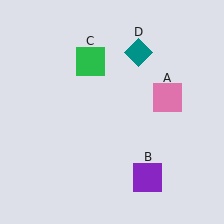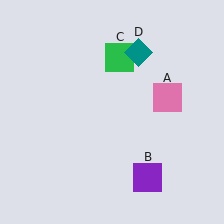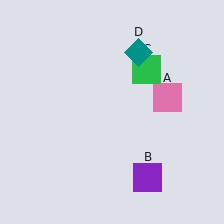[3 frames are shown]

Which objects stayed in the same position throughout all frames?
Pink square (object A) and purple square (object B) and teal diamond (object D) remained stationary.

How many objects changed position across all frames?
1 object changed position: green square (object C).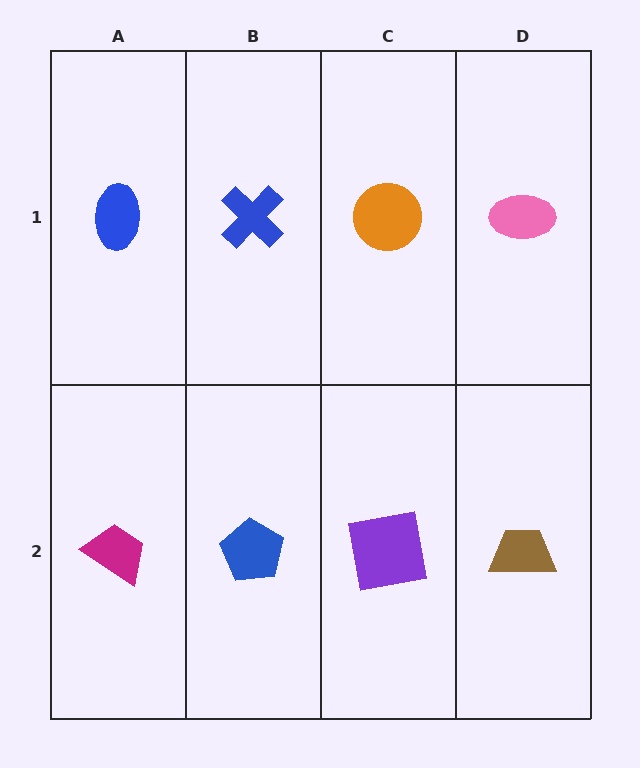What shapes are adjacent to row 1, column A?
A magenta trapezoid (row 2, column A), a blue cross (row 1, column B).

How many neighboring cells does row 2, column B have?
3.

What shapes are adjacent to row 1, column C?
A purple square (row 2, column C), a blue cross (row 1, column B), a pink ellipse (row 1, column D).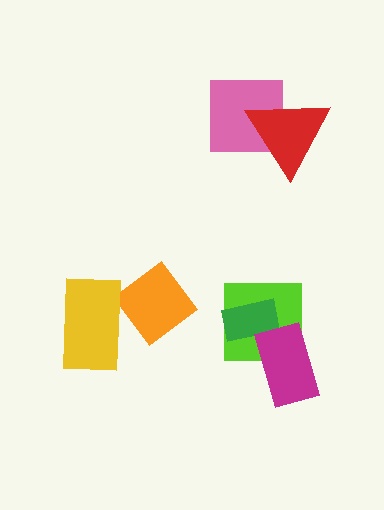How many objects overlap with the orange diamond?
1 object overlaps with the orange diamond.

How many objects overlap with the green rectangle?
2 objects overlap with the green rectangle.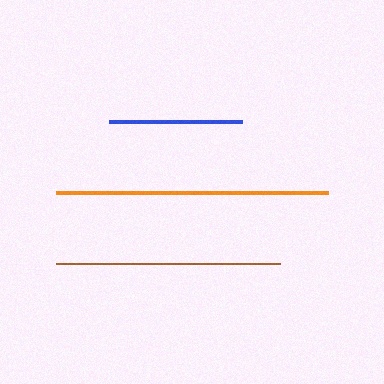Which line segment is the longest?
The orange line is the longest at approximately 272 pixels.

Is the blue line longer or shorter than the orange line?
The orange line is longer than the blue line.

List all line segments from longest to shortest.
From longest to shortest: orange, brown, blue.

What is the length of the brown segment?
The brown segment is approximately 224 pixels long.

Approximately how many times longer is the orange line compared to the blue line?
The orange line is approximately 2.1 times the length of the blue line.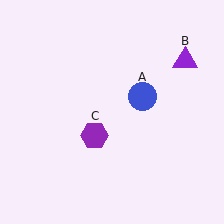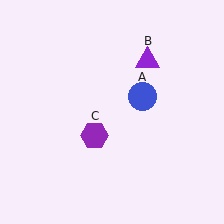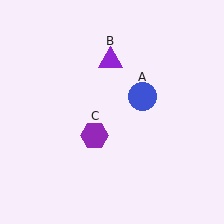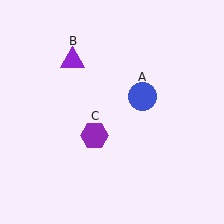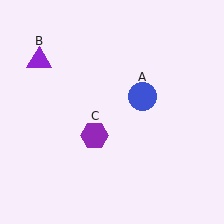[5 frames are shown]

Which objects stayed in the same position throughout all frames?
Blue circle (object A) and purple hexagon (object C) remained stationary.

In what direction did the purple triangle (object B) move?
The purple triangle (object B) moved left.